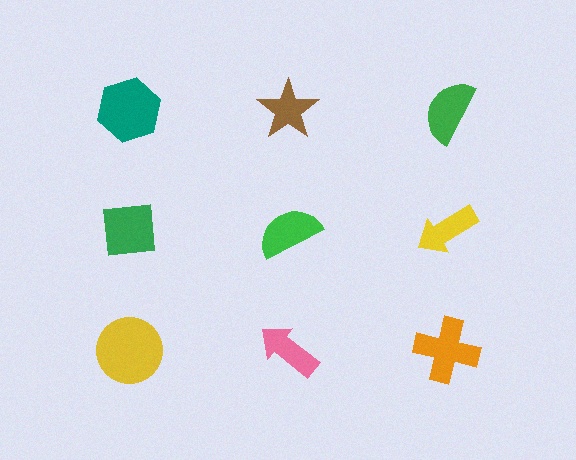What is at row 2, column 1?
A green square.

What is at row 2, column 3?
A yellow arrow.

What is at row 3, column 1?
A yellow circle.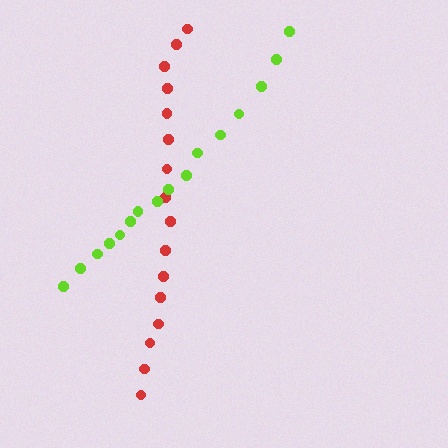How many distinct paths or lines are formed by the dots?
There are 2 distinct paths.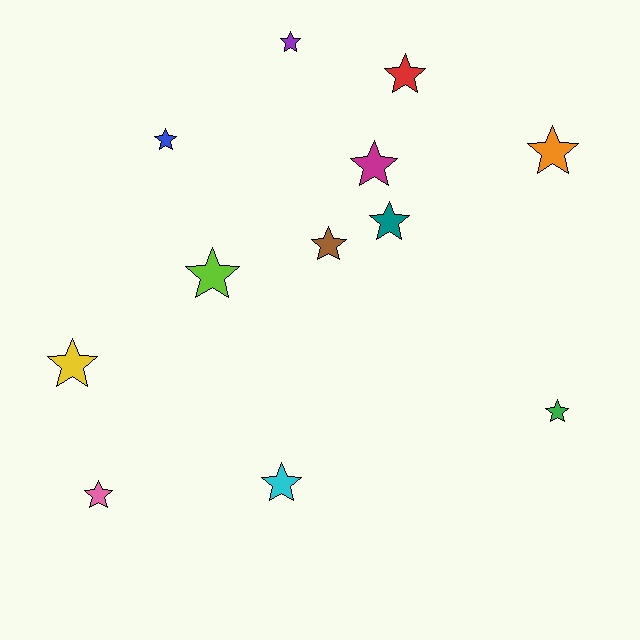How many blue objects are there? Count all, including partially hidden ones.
There is 1 blue object.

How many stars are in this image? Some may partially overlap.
There are 12 stars.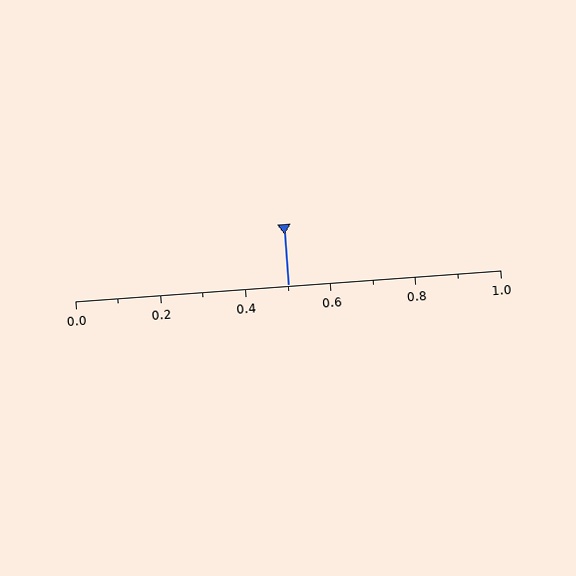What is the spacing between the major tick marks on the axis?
The major ticks are spaced 0.2 apart.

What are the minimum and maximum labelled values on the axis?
The axis runs from 0.0 to 1.0.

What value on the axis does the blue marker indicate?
The marker indicates approximately 0.5.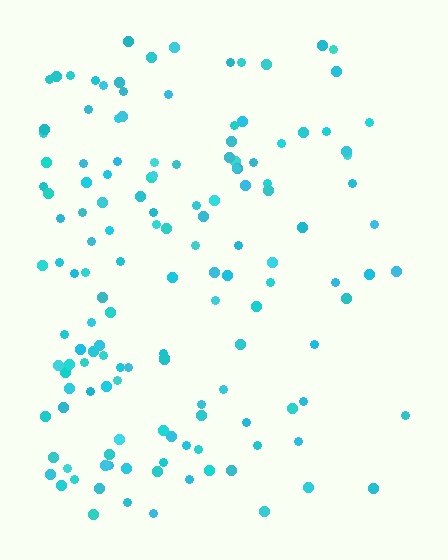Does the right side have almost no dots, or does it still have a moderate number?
Still a moderate number, just noticeably fewer than the left.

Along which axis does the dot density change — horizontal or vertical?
Horizontal.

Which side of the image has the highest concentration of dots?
The left.